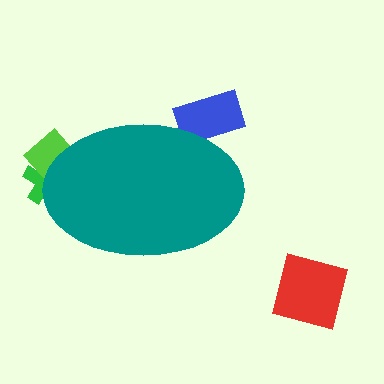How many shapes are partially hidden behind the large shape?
3 shapes are partially hidden.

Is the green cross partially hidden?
Yes, the green cross is partially hidden behind the teal ellipse.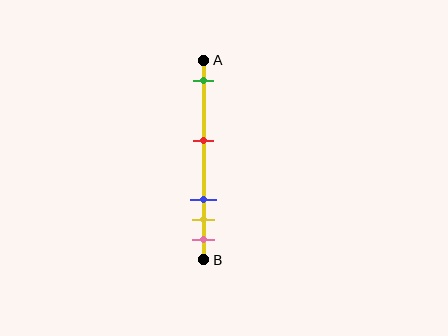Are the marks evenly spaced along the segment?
No, the marks are not evenly spaced.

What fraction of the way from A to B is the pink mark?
The pink mark is approximately 90% (0.9) of the way from A to B.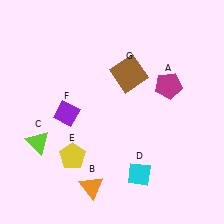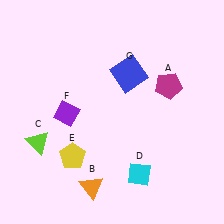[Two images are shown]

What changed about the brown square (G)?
In Image 1, G is brown. In Image 2, it changed to blue.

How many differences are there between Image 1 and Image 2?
There is 1 difference between the two images.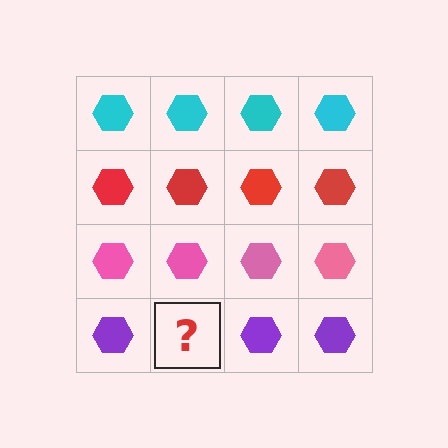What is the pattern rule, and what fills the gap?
The rule is that each row has a consistent color. The gap should be filled with a purple hexagon.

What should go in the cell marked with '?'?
The missing cell should contain a purple hexagon.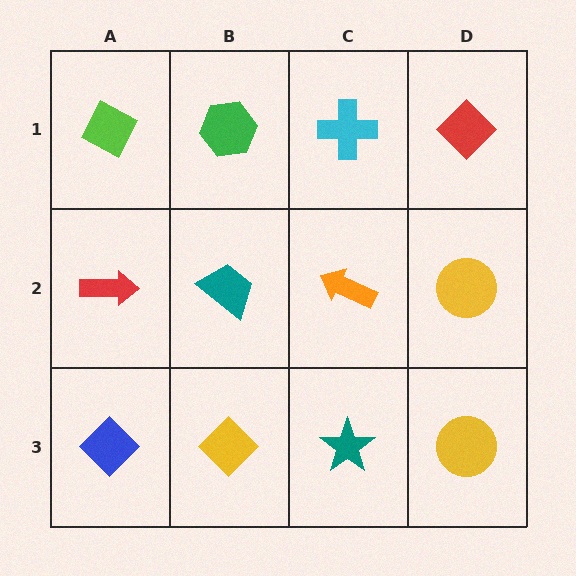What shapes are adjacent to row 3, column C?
An orange arrow (row 2, column C), a yellow diamond (row 3, column B), a yellow circle (row 3, column D).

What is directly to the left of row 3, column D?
A teal star.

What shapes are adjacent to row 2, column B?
A green hexagon (row 1, column B), a yellow diamond (row 3, column B), a red arrow (row 2, column A), an orange arrow (row 2, column C).